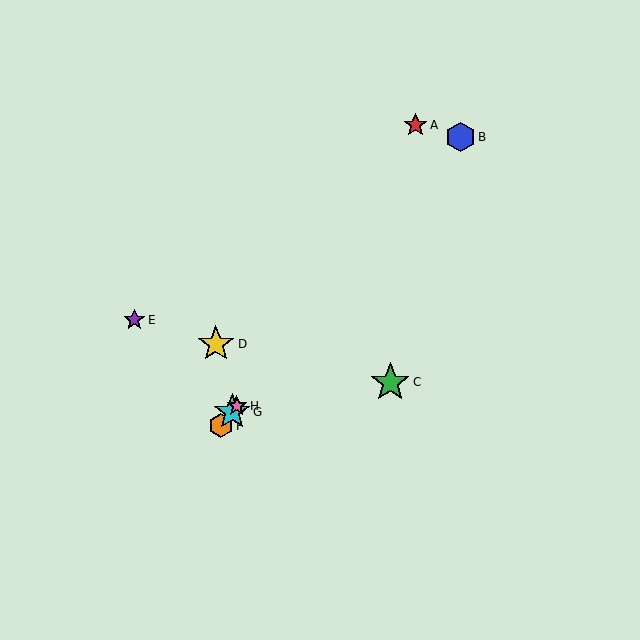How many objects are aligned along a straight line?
4 objects (B, F, G, H) are aligned along a straight line.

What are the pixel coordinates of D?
Object D is at (216, 344).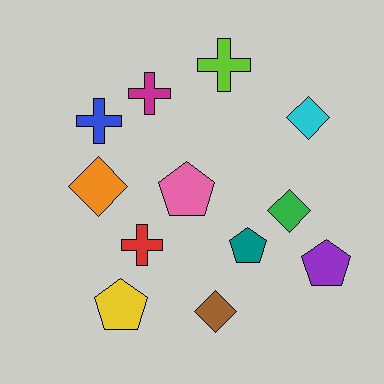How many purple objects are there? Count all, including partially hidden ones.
There is 1 purple object.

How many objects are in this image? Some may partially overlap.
There are 12 objects.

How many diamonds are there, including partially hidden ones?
There are 4 diamonds.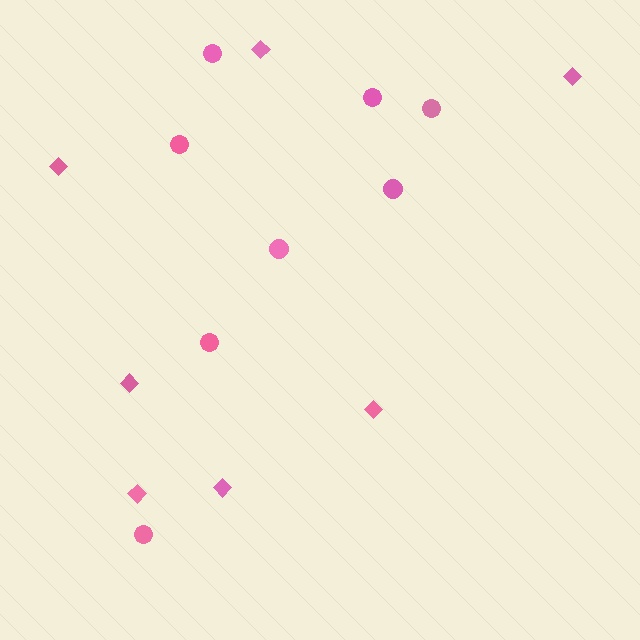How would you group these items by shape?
There are 2 groups: one group of diamonds (7) and one group of circles (8).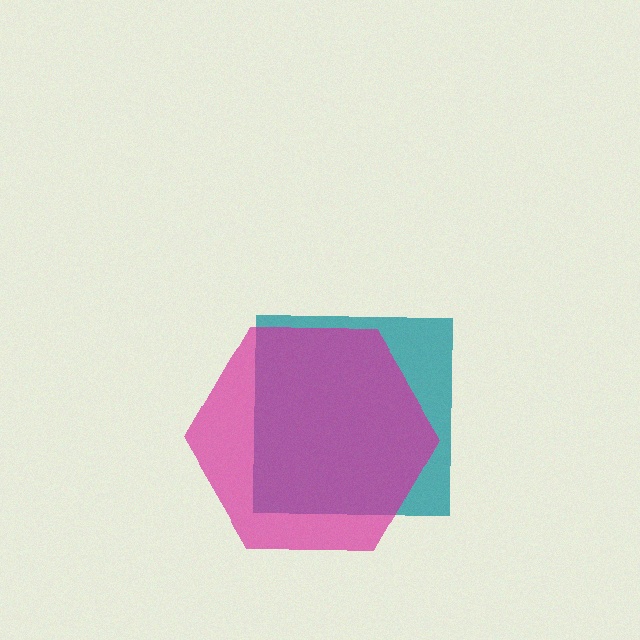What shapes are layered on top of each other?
The layered shapes are: a teal square, a magenta hexagon.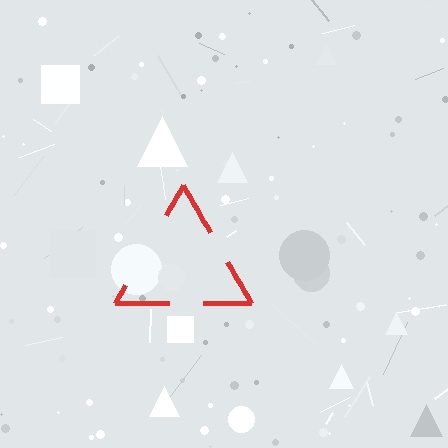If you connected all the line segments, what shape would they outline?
They would outline a triangle.